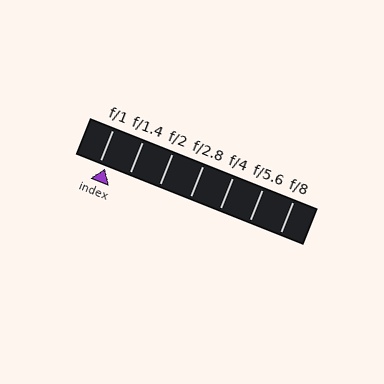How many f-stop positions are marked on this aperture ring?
There are 7 f-stop positions marked.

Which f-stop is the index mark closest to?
The index mark is closest to f/1.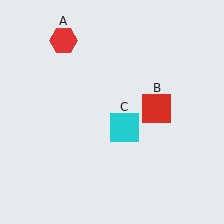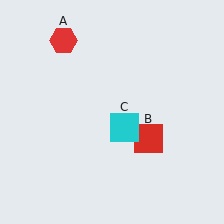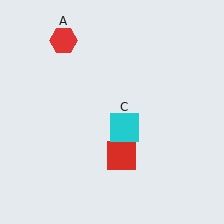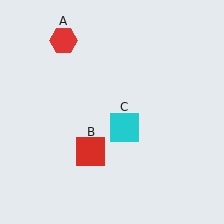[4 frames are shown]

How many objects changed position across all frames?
1 object changed position: red square (object B).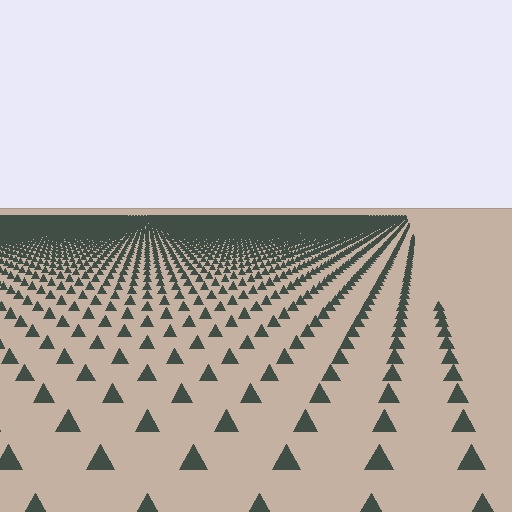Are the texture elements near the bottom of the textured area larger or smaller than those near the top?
Larger. Near the bottom, elements are closer to the viewer and appear at a bigger on-screen size.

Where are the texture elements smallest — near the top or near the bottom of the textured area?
Near the top.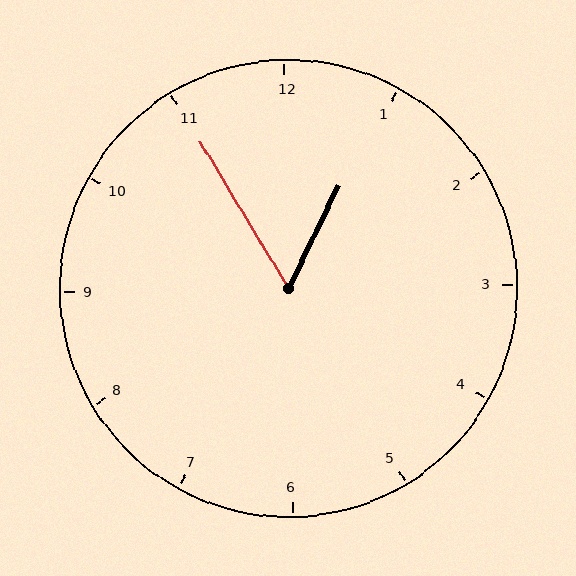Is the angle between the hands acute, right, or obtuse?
It is acute.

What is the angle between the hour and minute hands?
Approximately 58 degrees.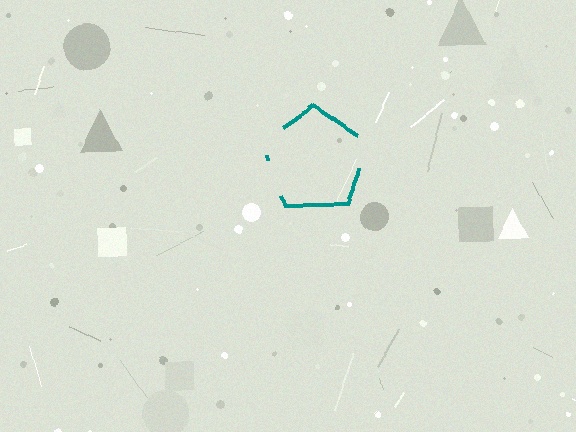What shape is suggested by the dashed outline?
The dashed outline suggests a pentagon.